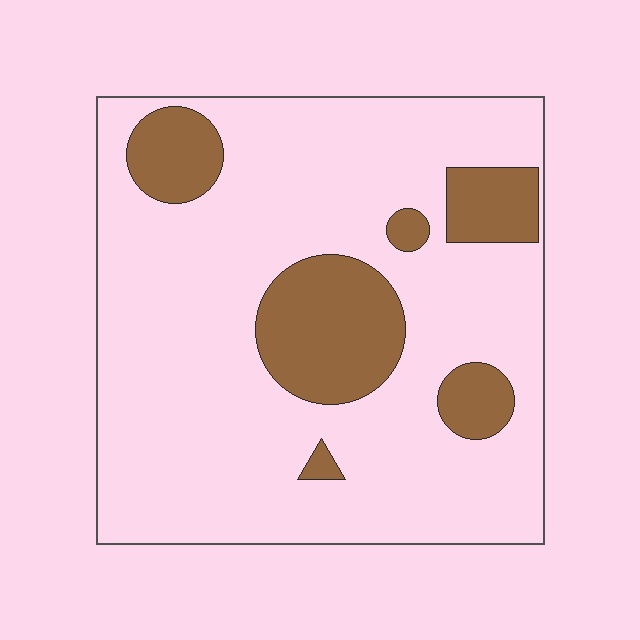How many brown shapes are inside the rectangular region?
6.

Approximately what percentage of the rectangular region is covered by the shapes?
Approximately 20%.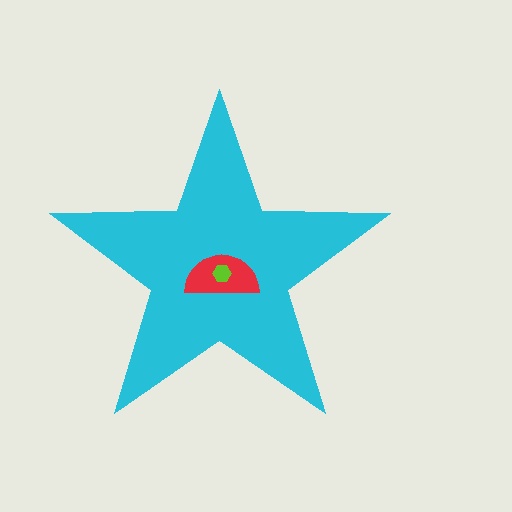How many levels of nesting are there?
3.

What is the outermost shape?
The cyan star.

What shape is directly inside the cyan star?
The red semicircle.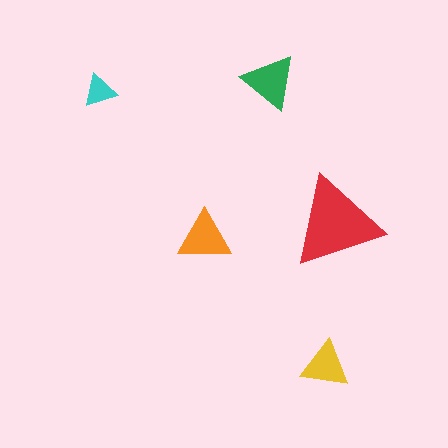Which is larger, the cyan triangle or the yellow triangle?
The yellow one.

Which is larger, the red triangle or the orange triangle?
The red one.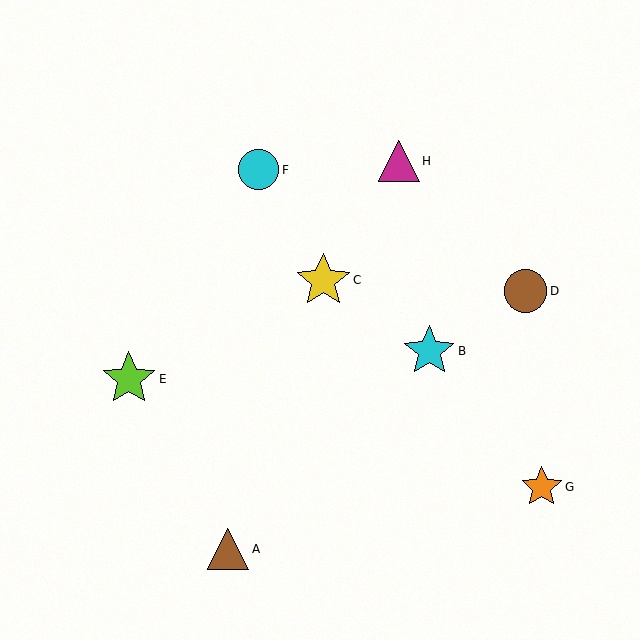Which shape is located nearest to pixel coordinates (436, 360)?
The cyan star (labeled B) at (429, 351) is nearest to that location.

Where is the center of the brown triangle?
The center of the brown triangle is at (228, 549).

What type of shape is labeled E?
Shape E is a lime star.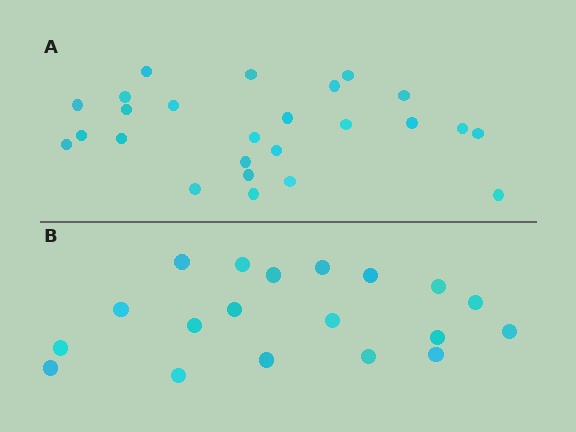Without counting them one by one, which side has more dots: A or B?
Region A (the top region) has more dots.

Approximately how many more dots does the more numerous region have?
Region A has about 6 more dots than region B.